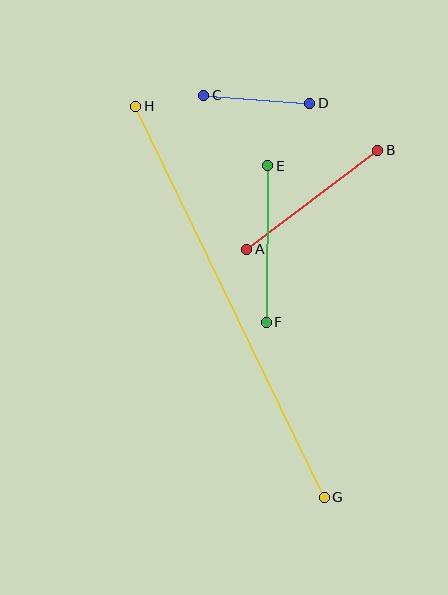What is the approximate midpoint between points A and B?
The midpoint is at approximately (312, 200) pixels.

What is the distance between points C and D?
The distance is approximately 106 pixels.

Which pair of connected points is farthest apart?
Points G and H are farthest apart.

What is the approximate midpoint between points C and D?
The midpoint is at approximately (257, 99) pixels.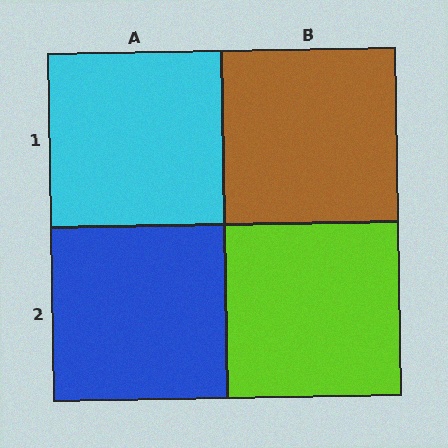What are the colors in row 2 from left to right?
Blue, lime.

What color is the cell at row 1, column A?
Cyan.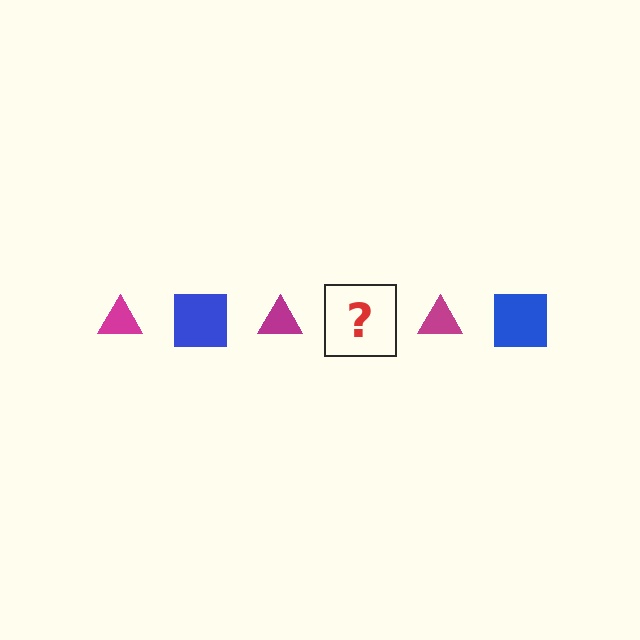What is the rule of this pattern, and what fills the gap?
The rule is that the pattern alternates between magenta triangle and blue square. The gap should be filled with a blue square.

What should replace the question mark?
The question mark should be replaced with a blue square.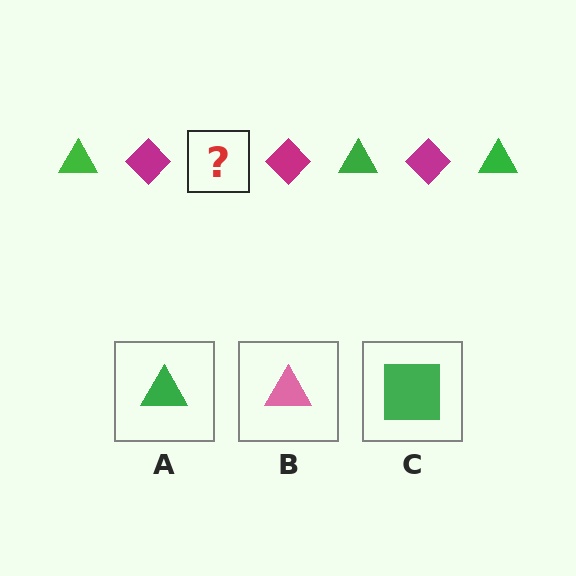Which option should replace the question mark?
Option A.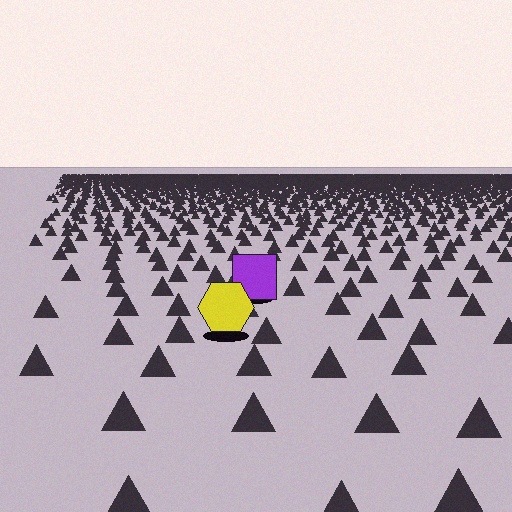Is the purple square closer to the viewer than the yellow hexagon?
No. The yellow hexagon is closer — you can tell from the texture gradient: the ground texture is coarser near it.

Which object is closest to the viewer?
The yellow hexagon is closest. The texture marks near it are larger and more spread out.